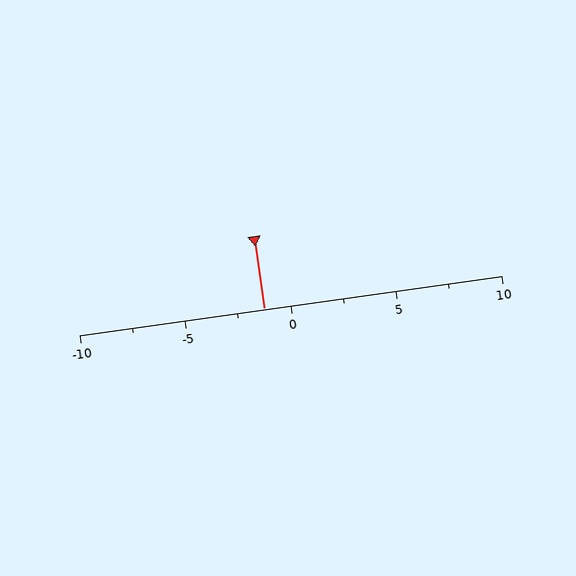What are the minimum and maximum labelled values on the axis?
The axis runs from -10 to 10.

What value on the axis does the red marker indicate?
The marker indicates approximately -1.2.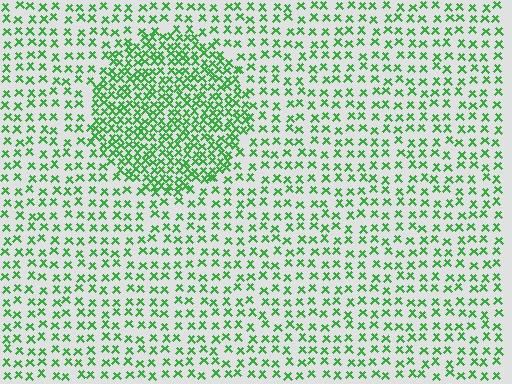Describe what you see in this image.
The image contains small green elements arranged at two different densities. A circle-shaped region is visible where the elements are more densely packed than the surrounding area.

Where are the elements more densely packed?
The elements are more densely packed inside the circle boundary.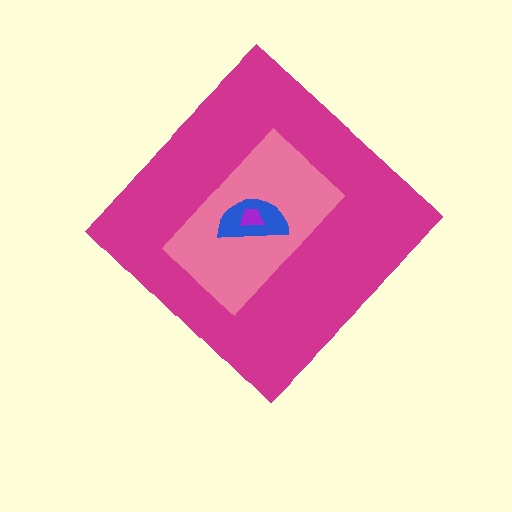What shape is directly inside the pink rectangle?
The blue semicircle.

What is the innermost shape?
The purple trapezoid.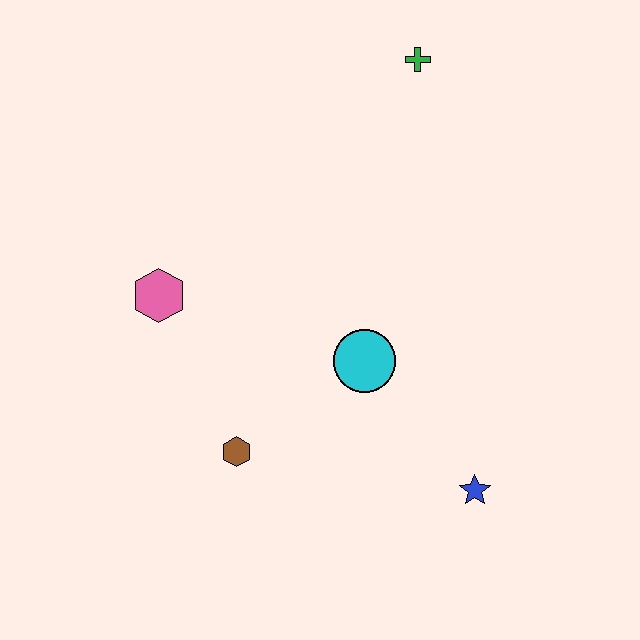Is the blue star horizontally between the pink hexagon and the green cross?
No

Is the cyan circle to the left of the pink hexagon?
No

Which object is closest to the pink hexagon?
The brown hexagon is closest to the pink hexagon.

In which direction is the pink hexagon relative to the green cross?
The pink hexagon is to the left of the green cross.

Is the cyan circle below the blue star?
No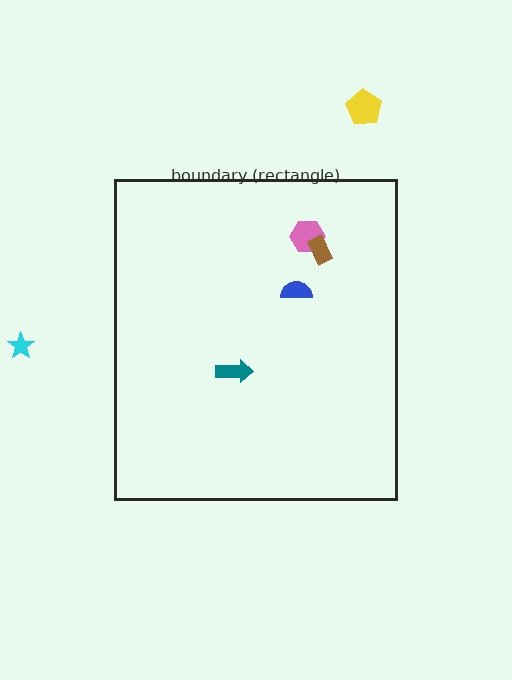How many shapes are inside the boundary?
4 inside, 2 outside.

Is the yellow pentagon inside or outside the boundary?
Outside.